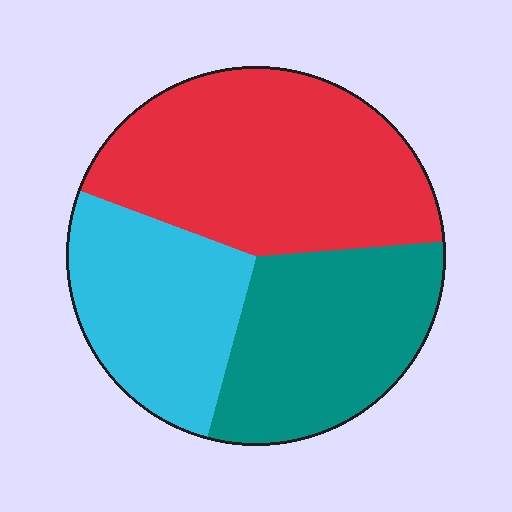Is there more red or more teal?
Red.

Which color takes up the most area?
Red, at roughly 45%.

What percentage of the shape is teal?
Teal covers 30% of the shape.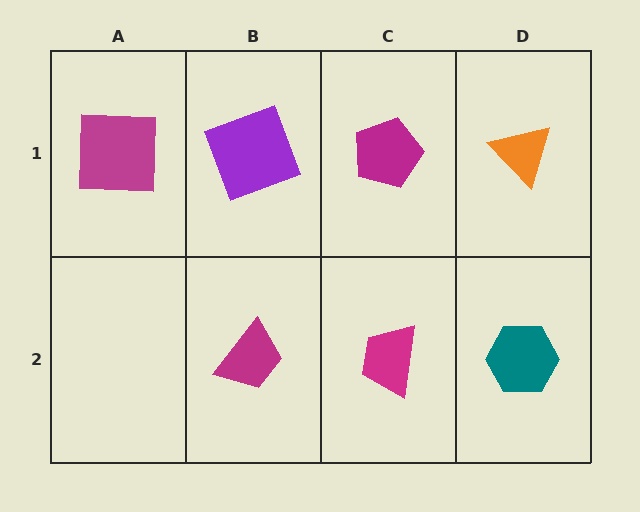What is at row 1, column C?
A magenta pentagon.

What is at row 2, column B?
A magenta trapezoid.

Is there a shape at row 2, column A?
No, that cell is empty.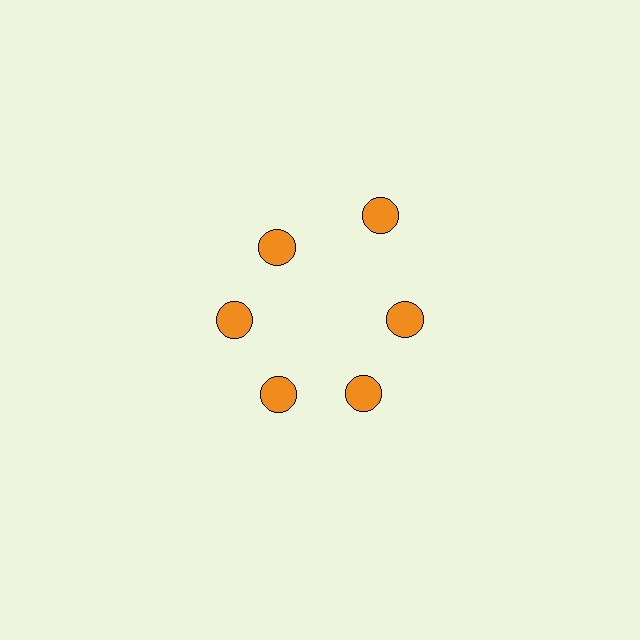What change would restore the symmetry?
The symmetry would be restored by moving it inward, back onto the ring so that all 6 circles sit at equal angles and equal distance from the center.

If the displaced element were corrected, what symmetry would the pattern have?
It would have 6-fold rotational symmetry — the pattern would map onto itself every 60 degrees.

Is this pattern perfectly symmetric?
No. The 6 orange circles are arranged in a ring, but one element near the 1 o'clock position is pushed outward from the center, breaking the 6-fold rotational symmetry.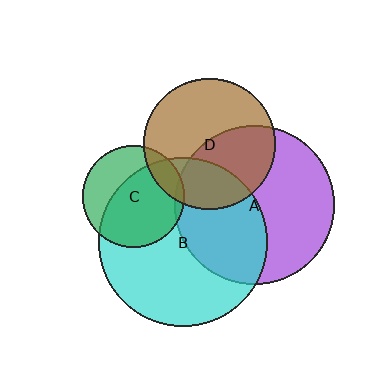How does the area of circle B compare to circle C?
Approximately 2.7 times.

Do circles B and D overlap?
Yes.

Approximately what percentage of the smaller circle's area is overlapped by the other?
Approximately 25%.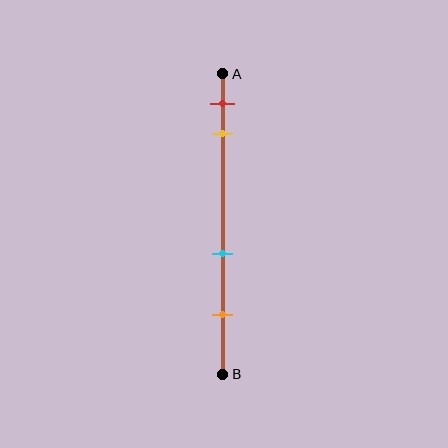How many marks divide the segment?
There are 4 marks dividing the segment.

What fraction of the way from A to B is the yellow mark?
The yellow mark is approximately 20% (0.2) of the way from A to B.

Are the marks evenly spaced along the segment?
No, the marks are not evenly spaced.